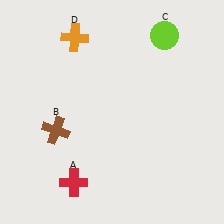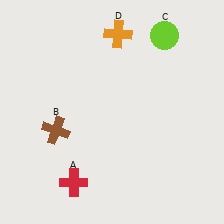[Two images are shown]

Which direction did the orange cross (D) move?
The orange cross (D) moved right.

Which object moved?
The orange cross (D) moved right.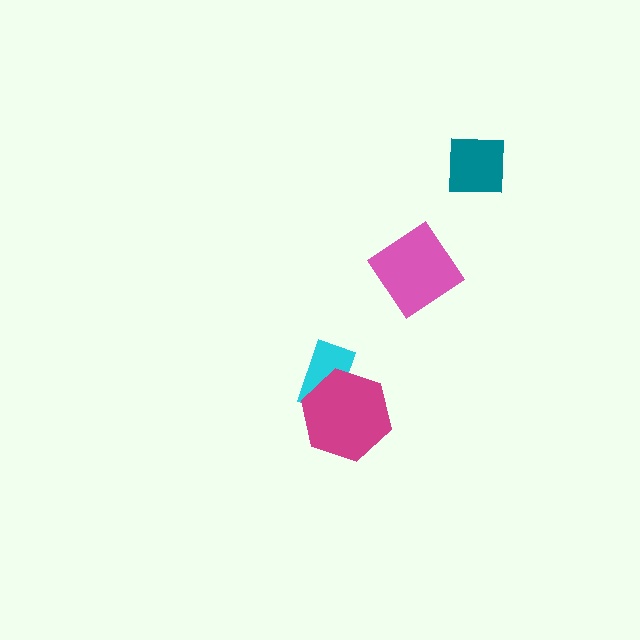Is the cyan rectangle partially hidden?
Yes, it is partially covered by another shape.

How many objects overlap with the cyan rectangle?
1 object overlaps with the cyan rectangle.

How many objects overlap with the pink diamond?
0 objects overlap with the pink diamond.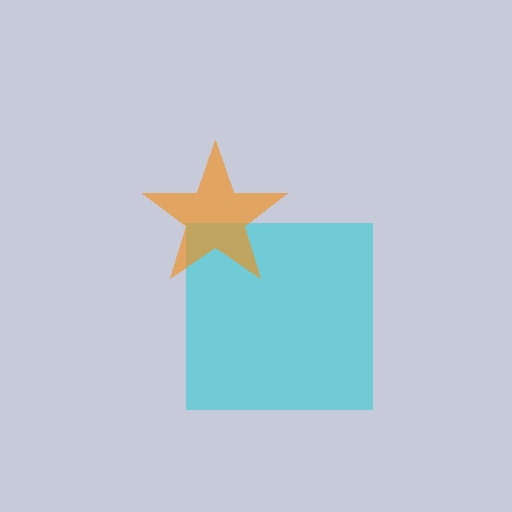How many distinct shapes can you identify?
There are 2 distinct shapes: a cyan square, an orange star.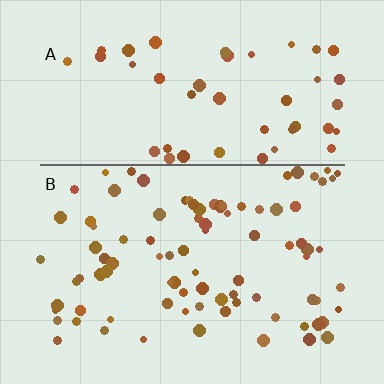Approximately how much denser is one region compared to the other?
Approximately 1.8× — region B over region A.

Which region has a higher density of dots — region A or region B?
B (the bottom).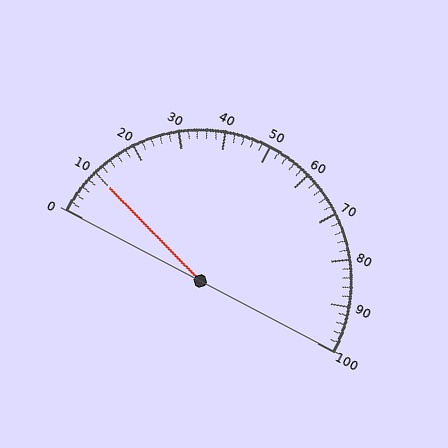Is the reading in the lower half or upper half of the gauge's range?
The reading is in the lower half of the range (0 to 100).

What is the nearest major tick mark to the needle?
The nearest major tick mark is 10.